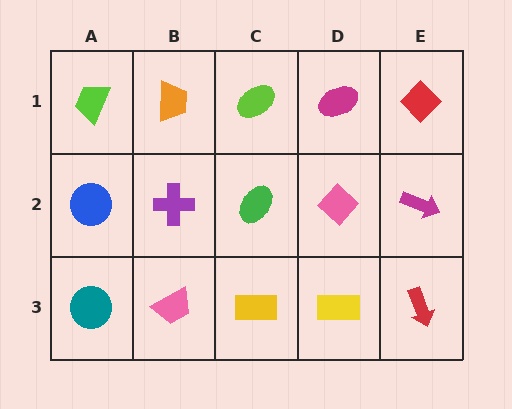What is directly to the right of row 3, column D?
A red arrow.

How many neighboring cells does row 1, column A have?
2.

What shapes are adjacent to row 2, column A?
A lime trapezoid (row 1, column A), a teal circle (row 3, column A), a purple cross (row 2, column B).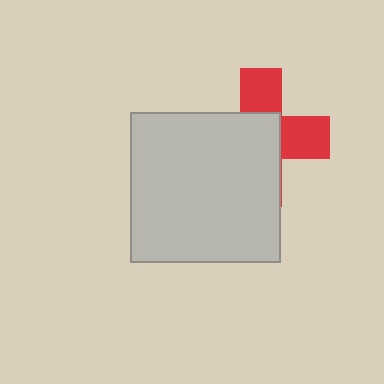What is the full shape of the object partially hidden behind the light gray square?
The partially hidden object is a red cross.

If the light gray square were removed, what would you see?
You would see the complete red cross.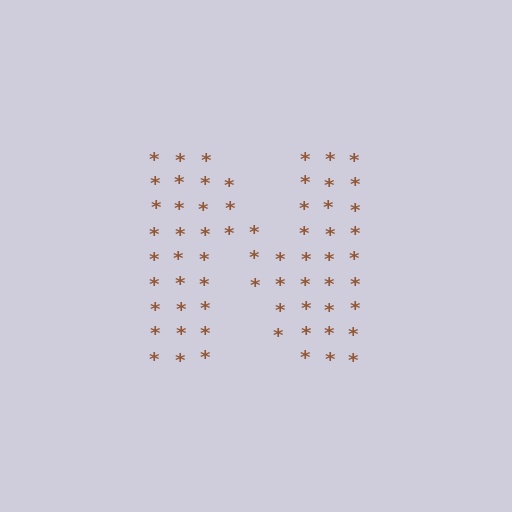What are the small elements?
The small elements are asterisks.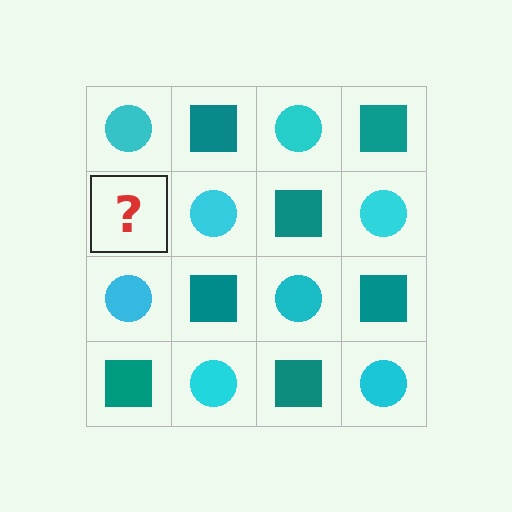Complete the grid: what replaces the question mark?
The question mark should be replaced with a teal square.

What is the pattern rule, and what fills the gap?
The rule is that it alternates cyan circle and teal square in a checkerboard pattern. The gap should be filled with a teal square.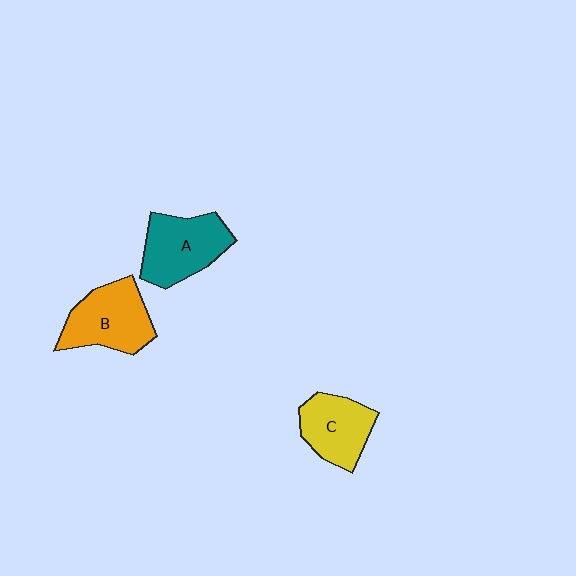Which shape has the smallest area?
Shape C (yellow).